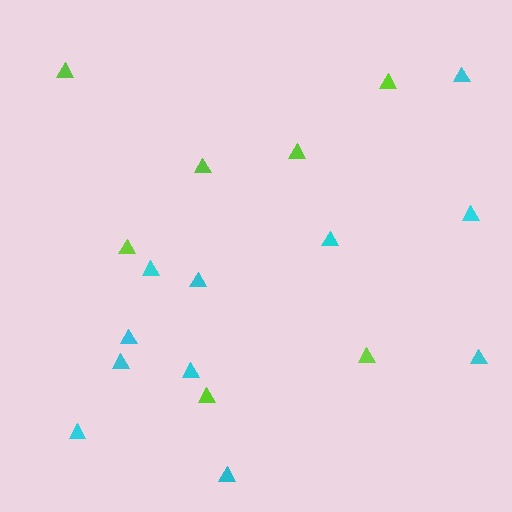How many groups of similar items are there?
There are 2 groups: one group of lime triangles (7) and one group of cyan triangles (11).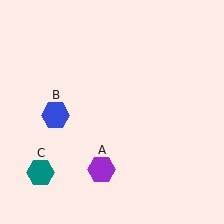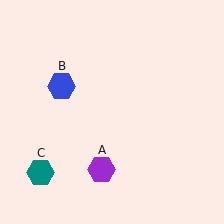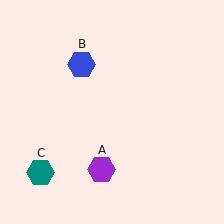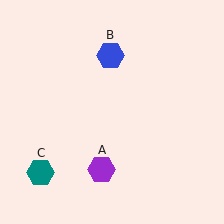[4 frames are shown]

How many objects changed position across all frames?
1 object changed position: blue hexagon (object B).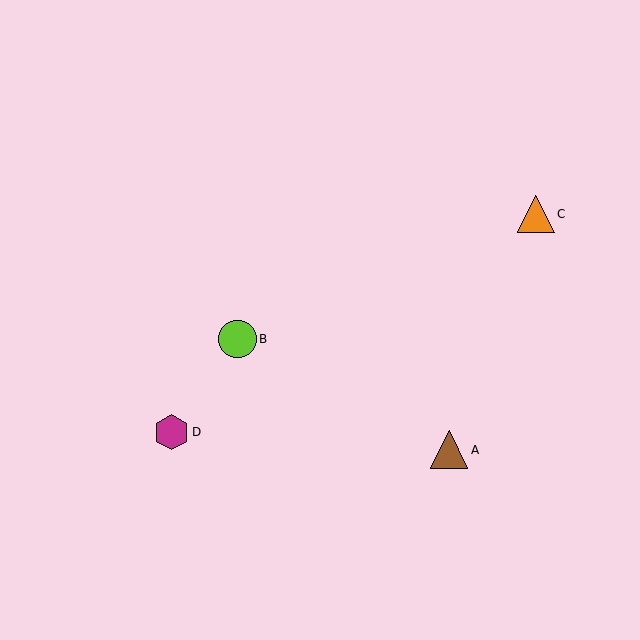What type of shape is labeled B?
Shape B is a lime circle.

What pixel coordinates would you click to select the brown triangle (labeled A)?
Click at (449, 450) to select the brown triangle A.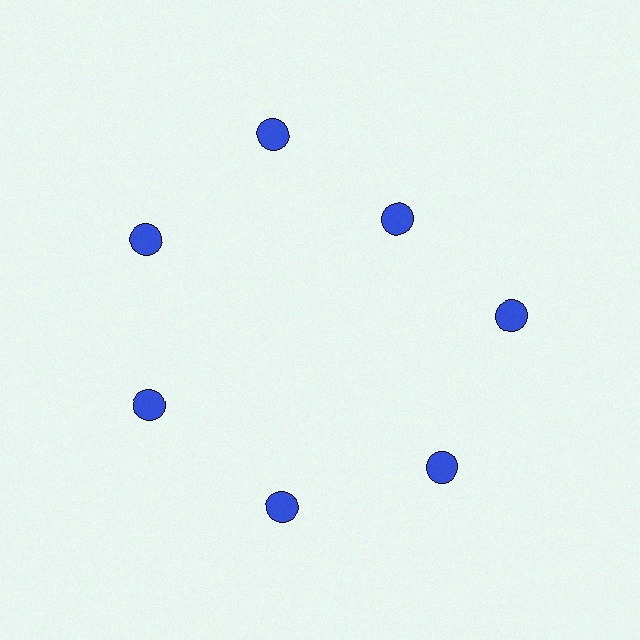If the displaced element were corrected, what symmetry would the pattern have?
It would have 7-fold rotational symmetry — the pattern would map onto itself every 51 degrees.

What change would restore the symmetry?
The symmetry would be restored by moving it outward, back onto the ring so that all 7 circles sit at equal angles and equal distance from the center.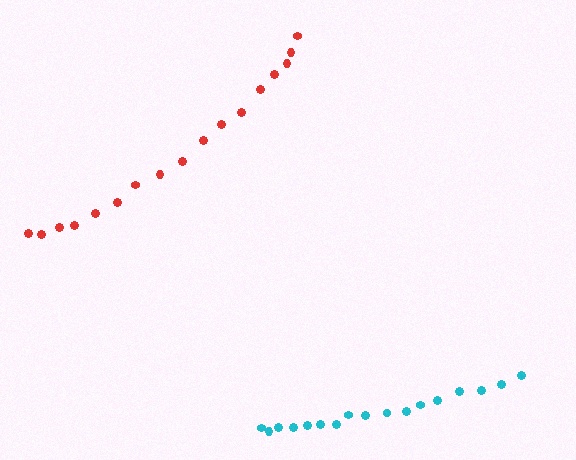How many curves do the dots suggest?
There are 2 distinct paths.